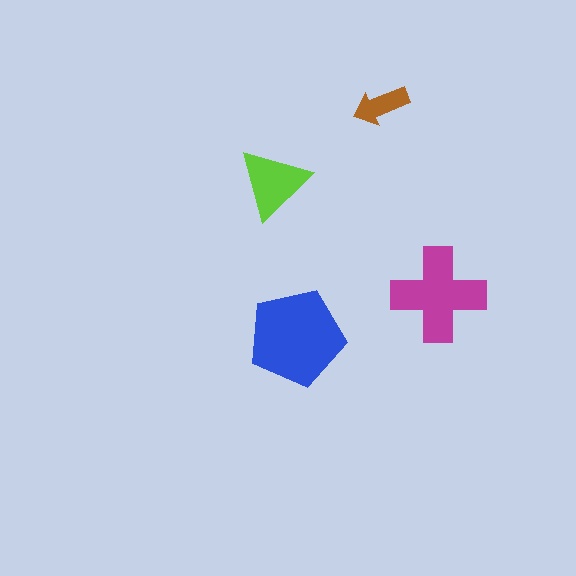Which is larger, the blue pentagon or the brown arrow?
The blue pentagon.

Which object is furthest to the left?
The lime triangle is leftmost.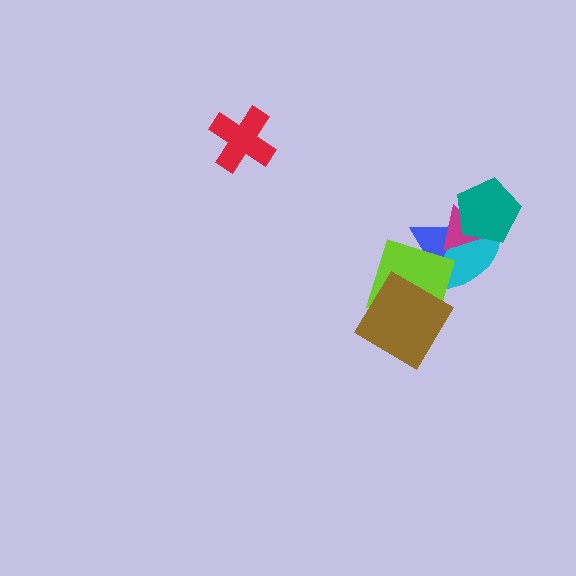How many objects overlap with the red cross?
0 objects overlap with the red cross.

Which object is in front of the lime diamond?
The brown diamond is in front of the lime diamond.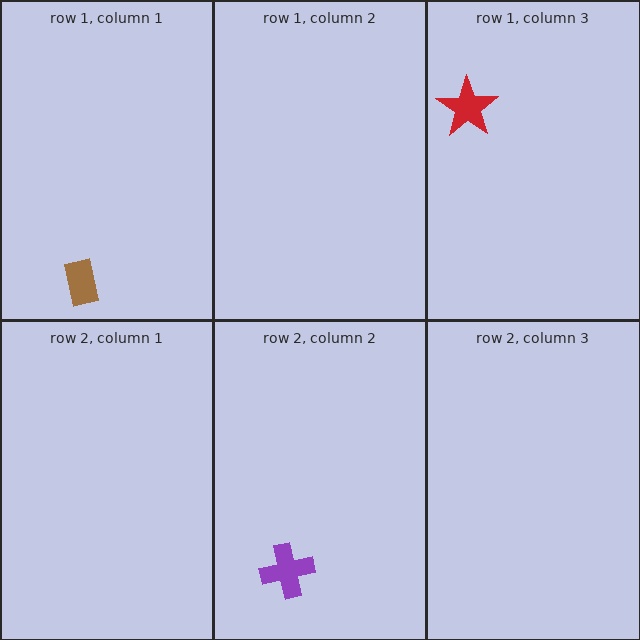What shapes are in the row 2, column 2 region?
The purple cross.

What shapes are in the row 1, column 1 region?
The brown rectangle.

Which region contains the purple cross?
The row 2, column 2 region.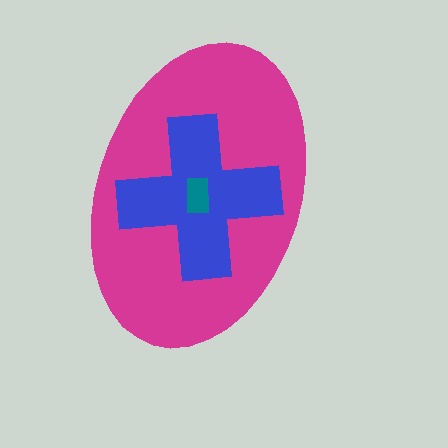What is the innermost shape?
The teal rectangle.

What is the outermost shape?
The magenta ellipse.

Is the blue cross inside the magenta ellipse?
Yes.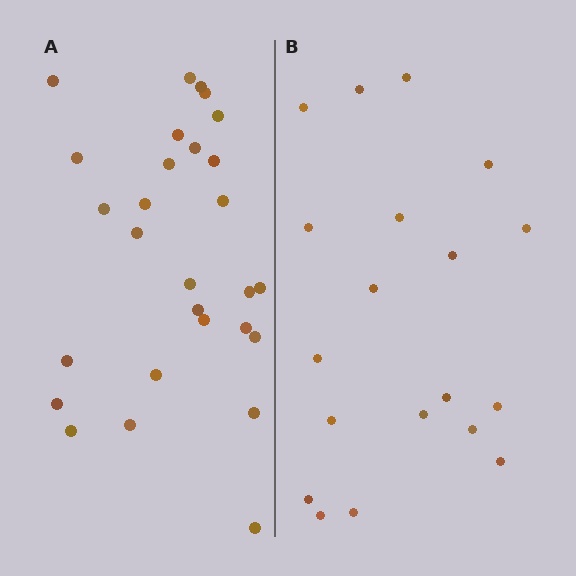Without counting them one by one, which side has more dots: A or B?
Region A (the left region) has more dots.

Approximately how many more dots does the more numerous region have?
Region A has roughly 8 or so more dots than region B.